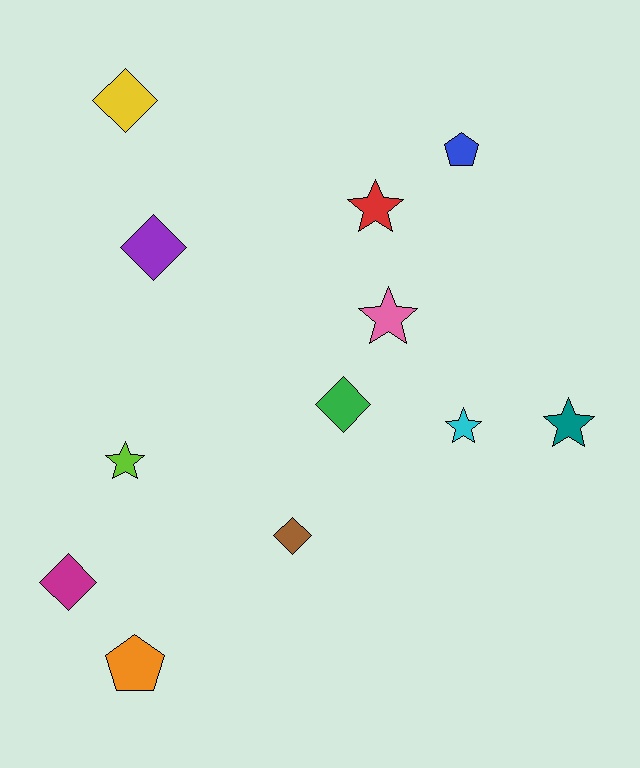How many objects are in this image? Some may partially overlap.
There are 12 objects.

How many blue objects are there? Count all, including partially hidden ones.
There is 1 blue object.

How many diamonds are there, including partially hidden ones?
There are 5 diamonds.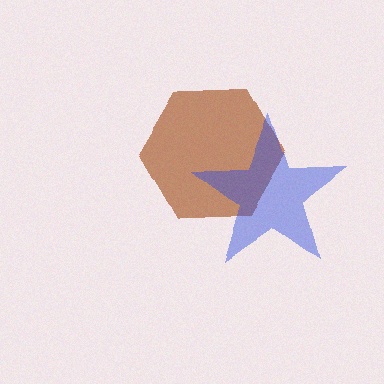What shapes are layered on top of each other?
The layered shapes are: a brown hexagon, a blue star.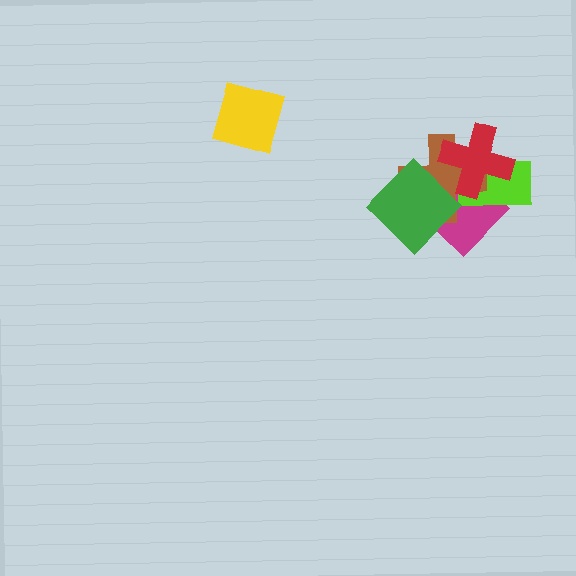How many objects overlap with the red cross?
3 objects overlap with the red cross.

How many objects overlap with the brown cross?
4 objects overlap with the brown cross.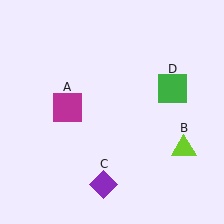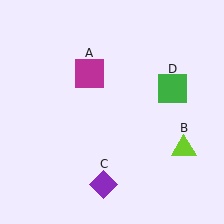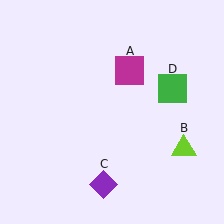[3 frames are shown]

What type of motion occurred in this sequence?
The magenta square (object A) rotated clockwise around the center of the scene.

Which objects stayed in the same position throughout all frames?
Lime triangle (object B) and purple diamond (object C) and green square (object D) remained stationary.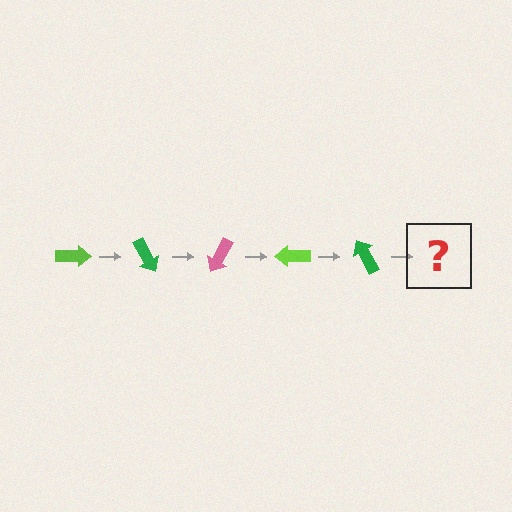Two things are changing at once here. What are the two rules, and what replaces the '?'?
The two rules are that it rotates 60 degrees each step and the color cycles through lime, green, and pink. The '?' should be a pink arrow, rotated 300 degrees from the start.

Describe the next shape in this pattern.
It should be a pink arrow, rotated 300 degrees from the start.